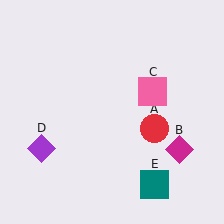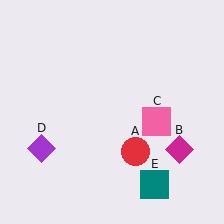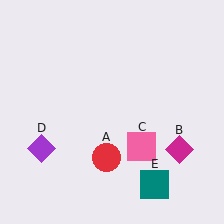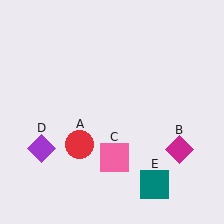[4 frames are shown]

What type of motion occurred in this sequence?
The red circle (object A), pink square (object C) rotated clockwise around the center of the scene.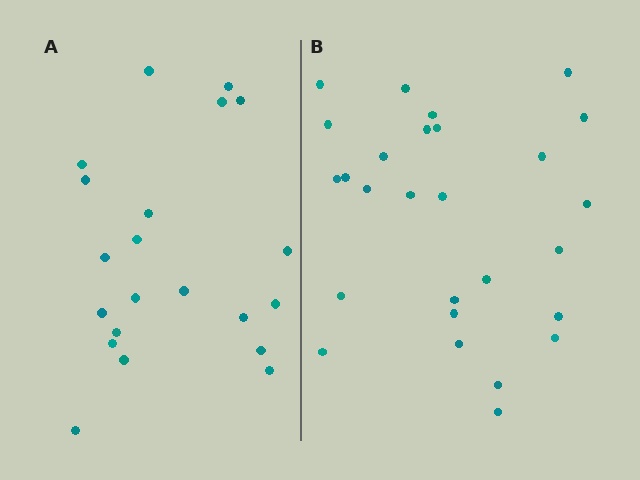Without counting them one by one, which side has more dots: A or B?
Region B (the right region) has more dots.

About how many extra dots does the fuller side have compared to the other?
Region B has about 6 more dots than region A.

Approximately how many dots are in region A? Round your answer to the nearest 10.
About 20 dots. (The exact count is 21, which rounds to 20.)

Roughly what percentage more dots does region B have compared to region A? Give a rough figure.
About 30% more.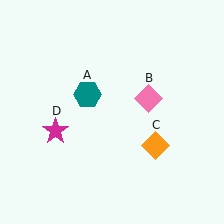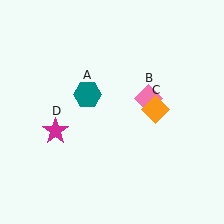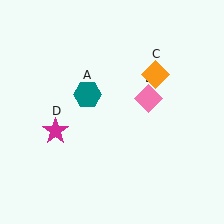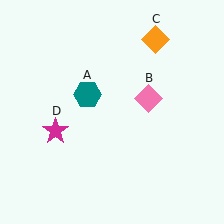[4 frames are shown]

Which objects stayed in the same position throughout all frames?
Teal hexagon (object A) and pink diamond (object B) and magenta star (object D) remained stationary.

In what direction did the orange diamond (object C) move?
The orange diamond (object C) moved up.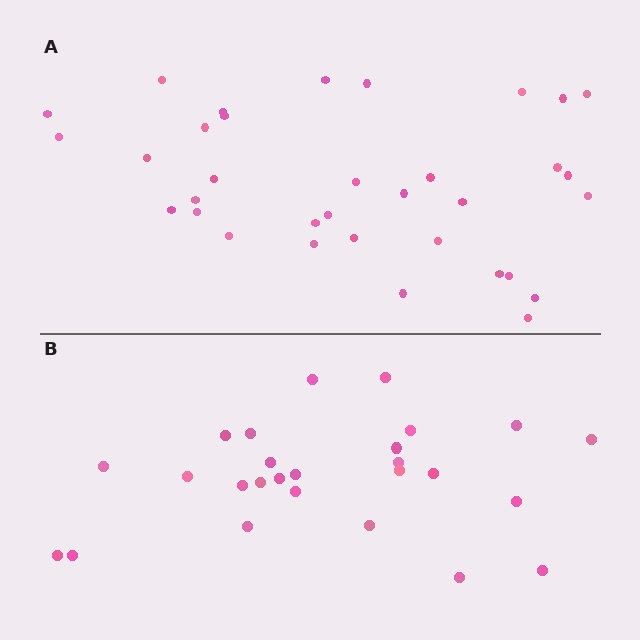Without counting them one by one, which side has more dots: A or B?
Region A (the top region) has more dots.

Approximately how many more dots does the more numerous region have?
Region A has roughly 8 or so more dots than region B.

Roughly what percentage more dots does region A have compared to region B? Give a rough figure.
About 30% more.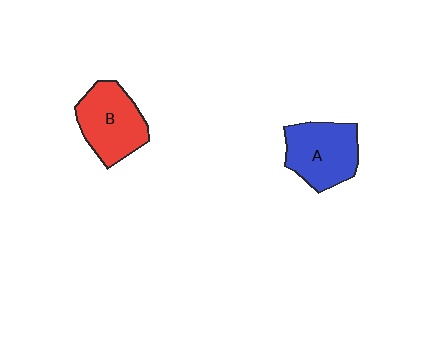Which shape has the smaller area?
Shape A (blue).